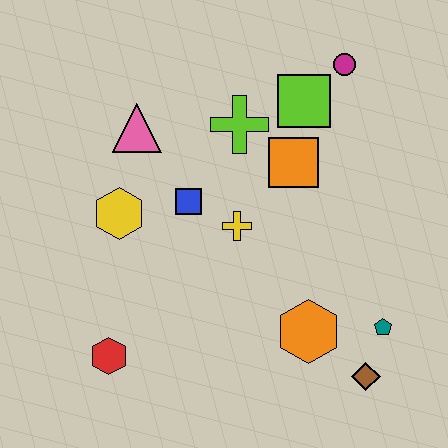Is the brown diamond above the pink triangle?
No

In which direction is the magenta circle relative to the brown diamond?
The magenta circle is above the brown diamond.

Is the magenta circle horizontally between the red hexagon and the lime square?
No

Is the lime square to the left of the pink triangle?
No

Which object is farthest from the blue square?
The brown diamond is farthest from the blue square.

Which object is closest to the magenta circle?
The lime square is closest to the magenta circle.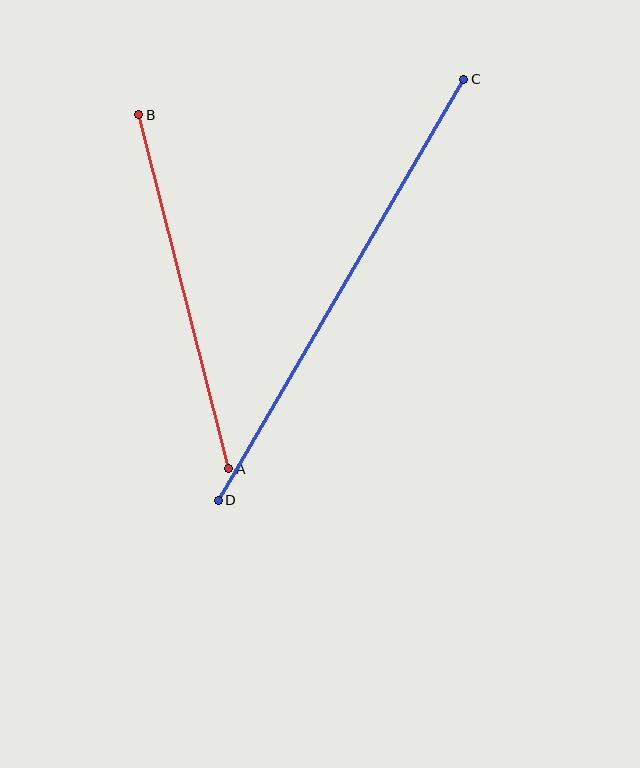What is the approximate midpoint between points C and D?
The midpoint is at approximately (341, 290) pixels.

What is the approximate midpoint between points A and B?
The midpoint is at approximately (184, 292) pixels.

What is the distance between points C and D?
The distance is approximately 487 pixels.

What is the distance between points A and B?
The distance is approximately 365 pixels.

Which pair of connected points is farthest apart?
Points C and D are farthest apart.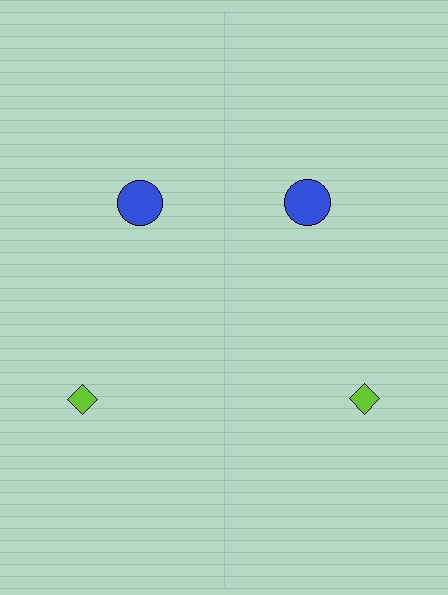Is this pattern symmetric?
Yes, this pattern has bilateral (reflection) symmetry.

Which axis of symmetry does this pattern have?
The pattern has a vertical axis of symmetry running through the center of the image.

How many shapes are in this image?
There are 4 shapes in this image.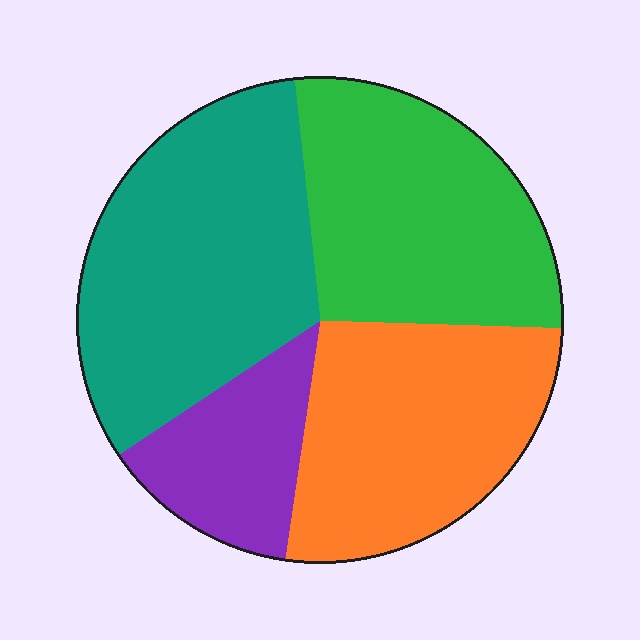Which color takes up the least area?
Purple, at roughly 15%.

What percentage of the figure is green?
Green takes up about one quarter (1/4) of the figure.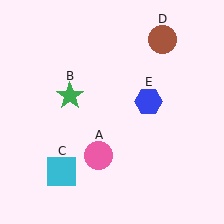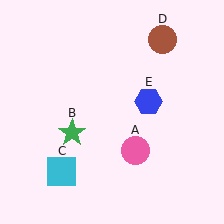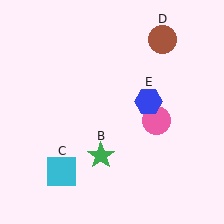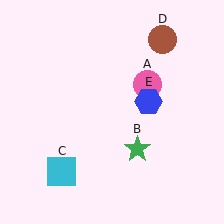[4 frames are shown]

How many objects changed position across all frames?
2 objects changed position: pink circle (object A), green star (object B).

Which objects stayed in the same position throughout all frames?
Cyan square (object C) and brown circle (object D) and blue hexagon (object E) remained stationary.